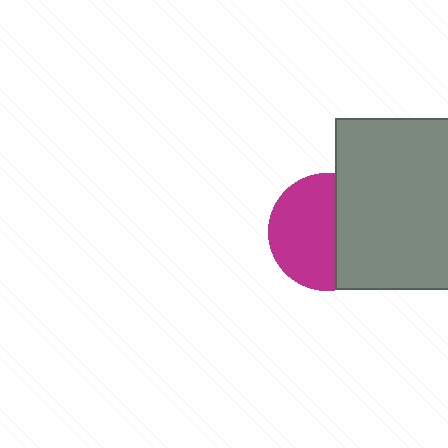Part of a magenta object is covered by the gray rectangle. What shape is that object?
It is a circle.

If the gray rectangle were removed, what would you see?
You would see the complete magenta circle.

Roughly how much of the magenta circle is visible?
About half of it is visible (roughly 59%).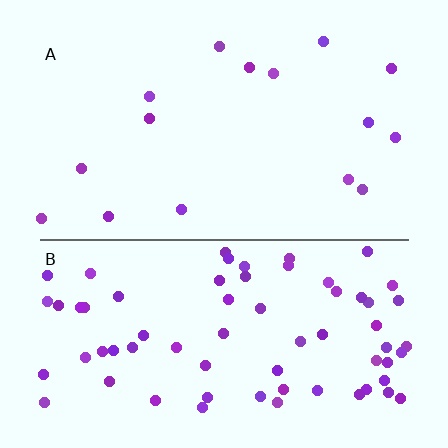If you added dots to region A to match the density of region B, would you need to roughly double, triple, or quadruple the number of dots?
Approximately quadruple.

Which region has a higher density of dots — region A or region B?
B (the bottom).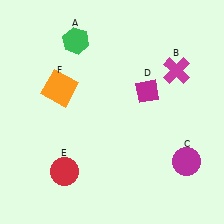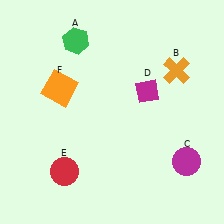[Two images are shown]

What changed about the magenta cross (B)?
In Image 1, B is magenta. In Image 2, it changed to orange.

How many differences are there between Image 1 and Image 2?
There is 1 difference between the two images.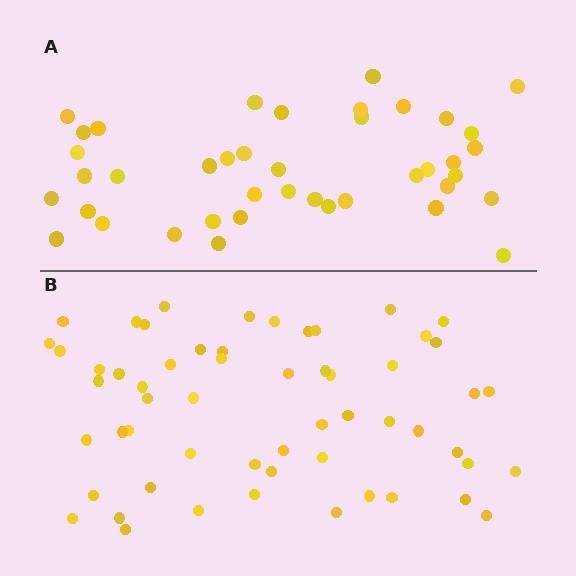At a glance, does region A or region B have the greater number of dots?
Region B (the bottom region) has more dots.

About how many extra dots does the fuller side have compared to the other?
Region B has approximately 15 more dots than region A.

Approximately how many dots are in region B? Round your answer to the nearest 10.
About 60 dots. (The exact count is 57, which rounds to 60.)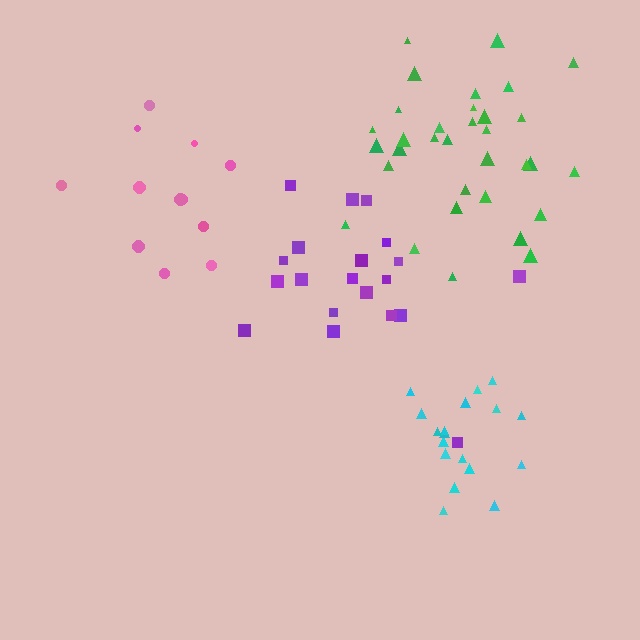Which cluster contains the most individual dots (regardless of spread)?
Green (33).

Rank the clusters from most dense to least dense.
purple, cyan, green, pink.